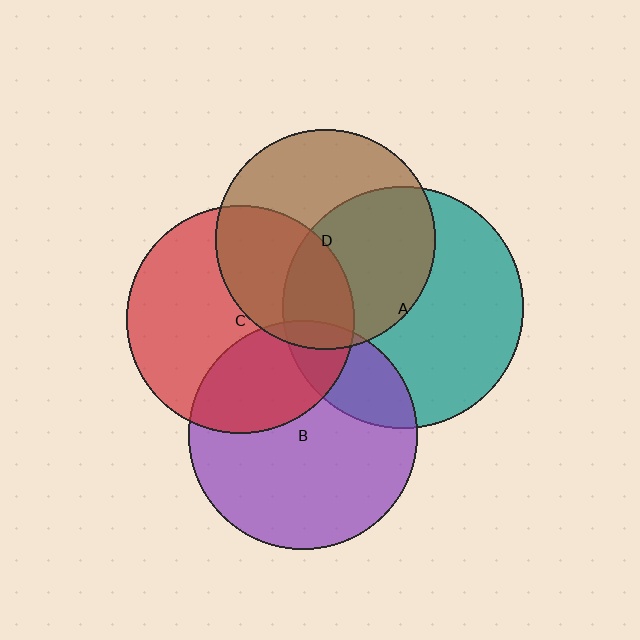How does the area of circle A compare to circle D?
Approximately 1.2 times.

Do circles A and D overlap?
Yes.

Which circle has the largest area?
Circle A (teal).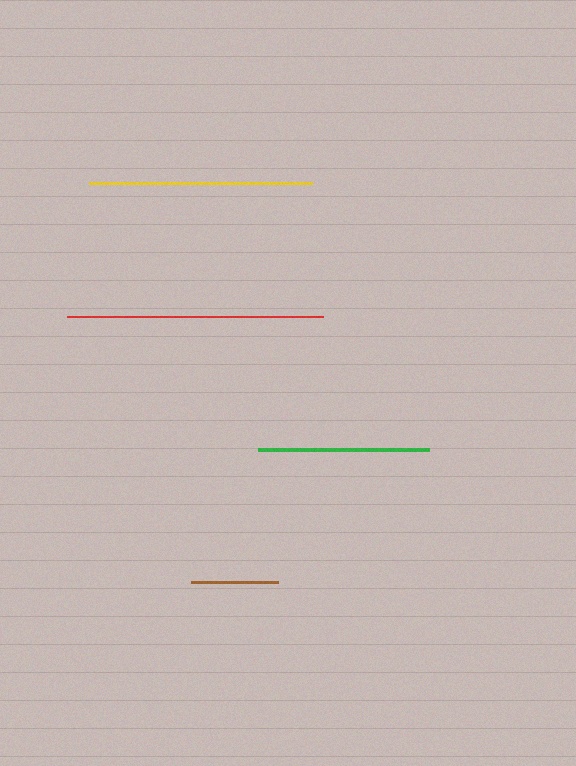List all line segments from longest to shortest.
From longest to shortest: red, yellow, green, brown.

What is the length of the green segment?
The green segment is approximately 171 pixels long.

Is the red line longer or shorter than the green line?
The red line is longer than the green line.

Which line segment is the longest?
The red line is the longest at approximately 256 pixels.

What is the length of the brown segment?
The brown segment is approximately 87 pixels long.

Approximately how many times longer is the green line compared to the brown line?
The green line is approximately 2.0 times the length of the brown line.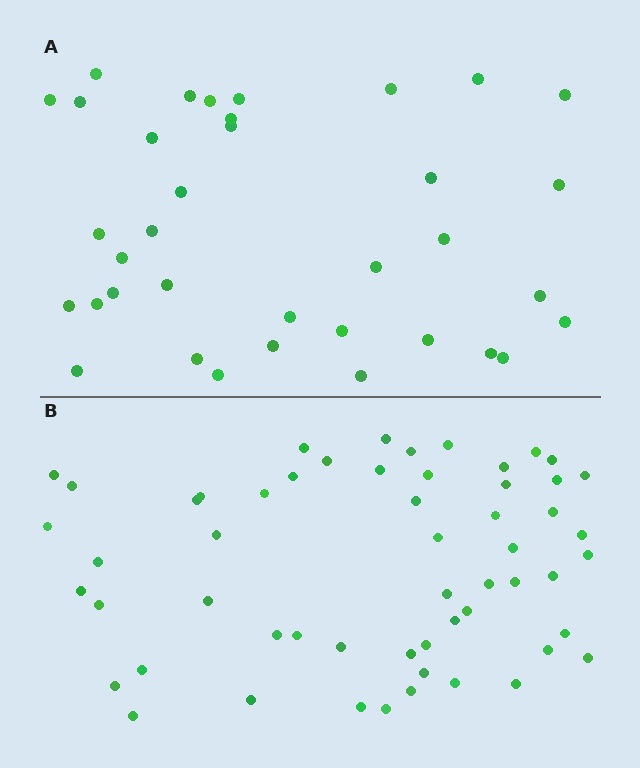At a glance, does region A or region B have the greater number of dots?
Region B (the bottom region) has more dots.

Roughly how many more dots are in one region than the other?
Region B has approximately 20 more dots than region A.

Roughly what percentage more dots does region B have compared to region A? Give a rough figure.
About 55% more.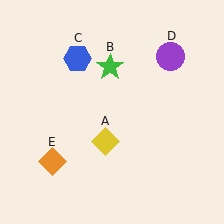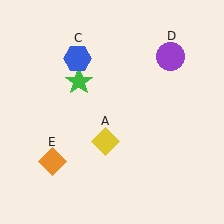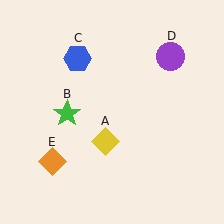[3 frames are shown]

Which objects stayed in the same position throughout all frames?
Yellow diamond (object A) and blue hexagon (object C) and purple circle (object D) and orange diamond (object E) remained stationary.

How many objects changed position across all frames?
1 object changed position: green star (object B).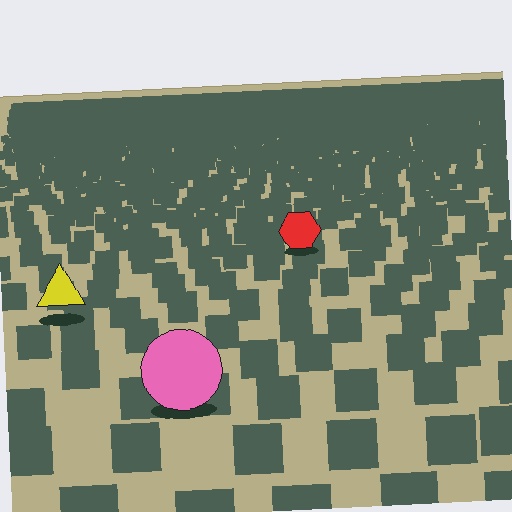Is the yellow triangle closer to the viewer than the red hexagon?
Yes. The yellow triangle is closer — you can tell from the texture gradient: the ground texture is coarser near it.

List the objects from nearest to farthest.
From nearest to farthest: the pink circle, the yellow triangle, the red hexagon.